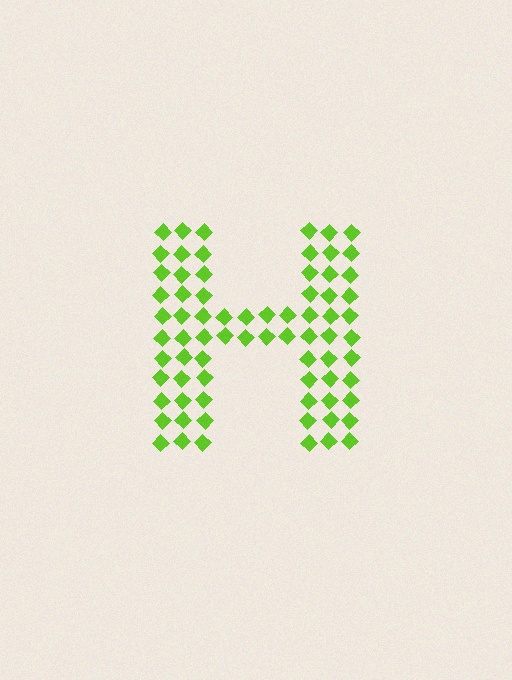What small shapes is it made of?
It is made of small diamonds.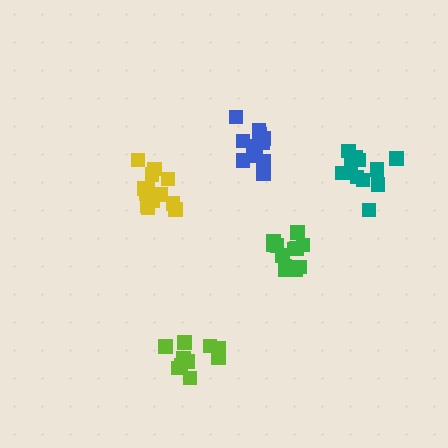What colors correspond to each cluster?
The clusters are colored: teal, yellow, lime, green, blue.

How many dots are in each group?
Group 1: 11 dots, Group 2: 15 dots, Group 3: 10 dots, Group 4: 12 dots, Group 5: 12 dots (60 total).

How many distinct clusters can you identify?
There are 5 distinct clusters.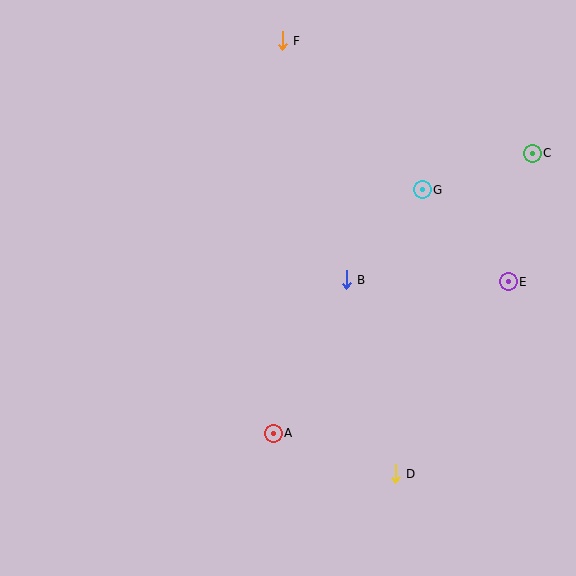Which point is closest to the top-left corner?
Point F is closest to the top-left corner.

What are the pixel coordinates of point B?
Point B is at (346, 280).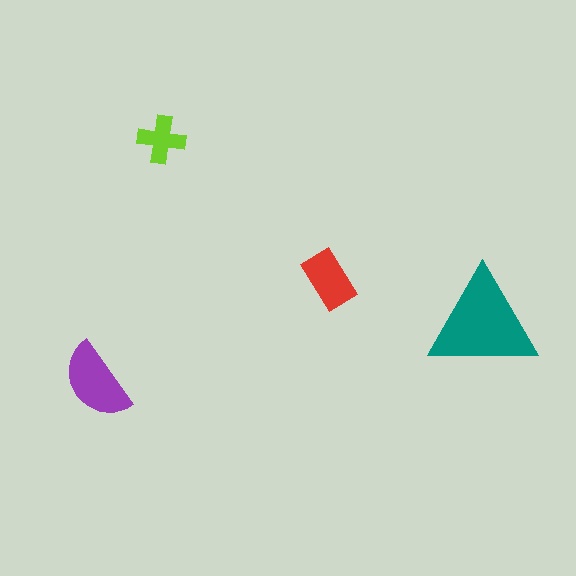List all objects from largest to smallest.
The teal triangle, the purple semicircle, the red rectangle, the lime cross.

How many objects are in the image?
There are 4 objects in the image.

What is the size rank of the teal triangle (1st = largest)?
1st.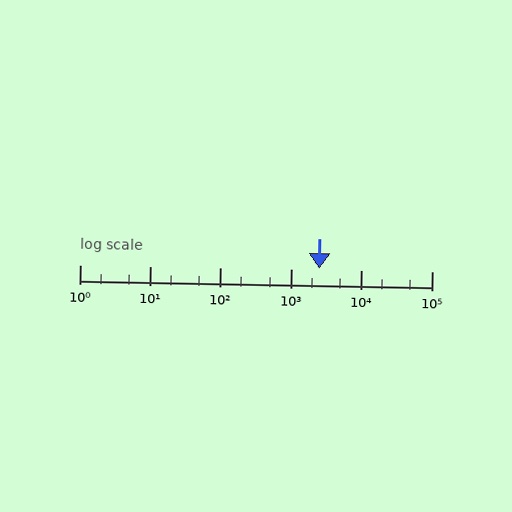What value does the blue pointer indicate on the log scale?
The pointer indicates approximately 2500.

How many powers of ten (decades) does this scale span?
The scale spans 5 decades, from 1 to 100000.